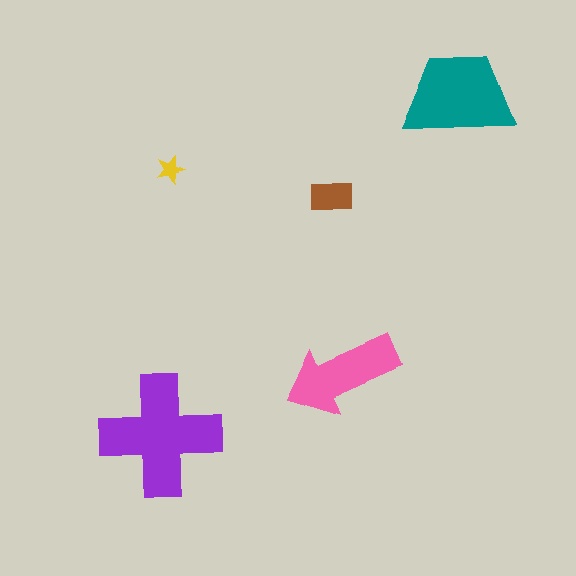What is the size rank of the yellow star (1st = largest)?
5th.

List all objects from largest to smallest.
The purple cross, the teal trapezoid, the pink arrow, the brown rectangle, the yellow star.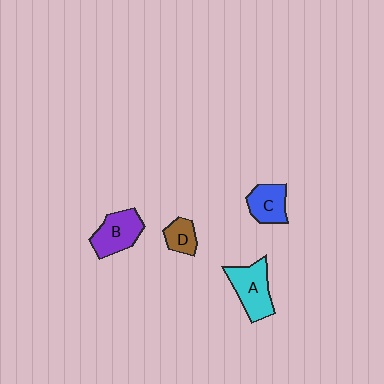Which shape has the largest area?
Shape A (cyan).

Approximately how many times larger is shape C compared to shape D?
Approximately 1.5 times.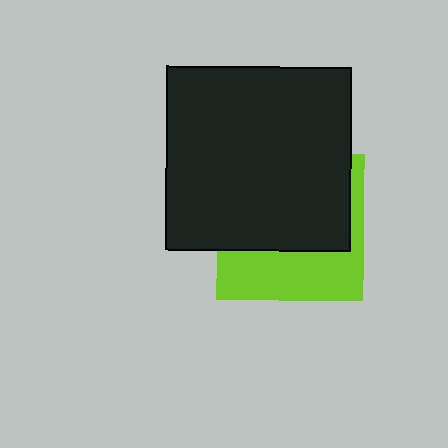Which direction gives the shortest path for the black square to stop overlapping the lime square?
Moving up gives the shortest separation.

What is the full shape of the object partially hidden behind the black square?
The partially hidden object is a lime square.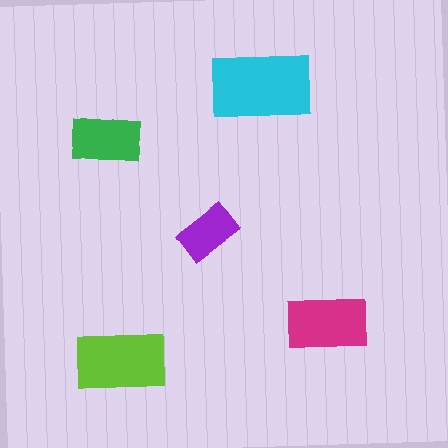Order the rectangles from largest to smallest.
the cyan one, the lime one, the magenta one, the green one, the purple one.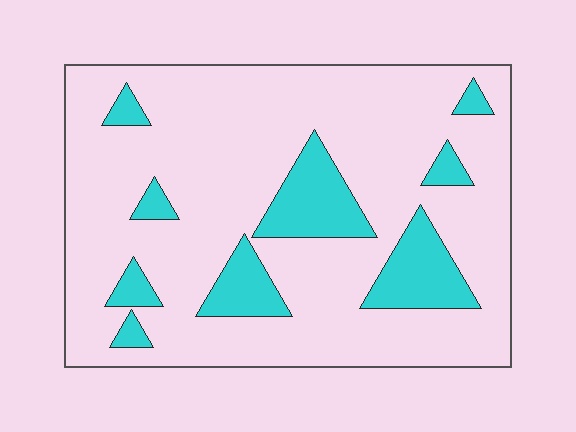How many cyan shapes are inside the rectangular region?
9.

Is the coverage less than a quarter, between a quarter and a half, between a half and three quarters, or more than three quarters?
Less than a quarter.